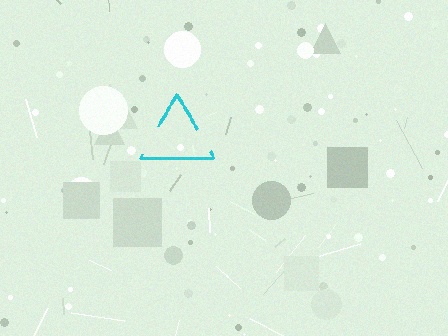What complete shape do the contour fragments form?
The contour fragments form a triangle.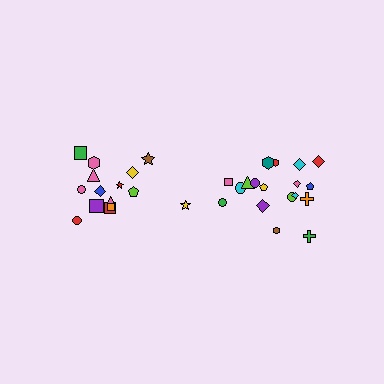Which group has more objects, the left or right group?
The right group.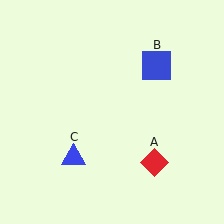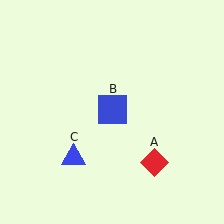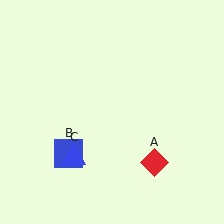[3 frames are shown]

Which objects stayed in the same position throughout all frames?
Red diamond (object A) and blue triangle (object C) remained stationary.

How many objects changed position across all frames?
1 object changed position: blue square (object B).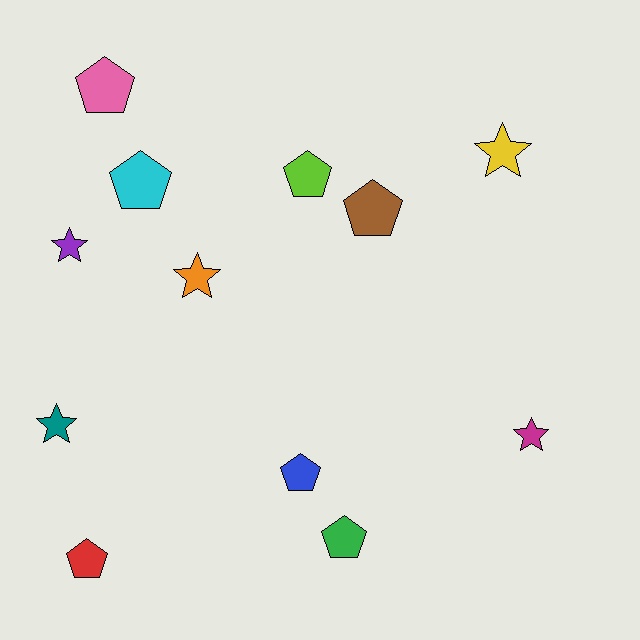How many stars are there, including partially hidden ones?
There are 5 stars.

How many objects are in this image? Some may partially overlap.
There are 12 objects.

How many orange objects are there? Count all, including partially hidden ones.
There is 1 orange object.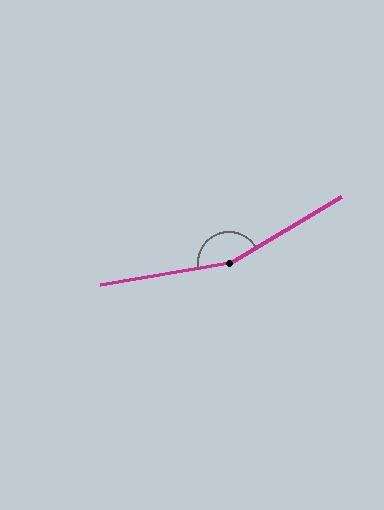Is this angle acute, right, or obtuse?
It is obtuse.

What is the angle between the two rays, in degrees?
Approximately 159 degrees.